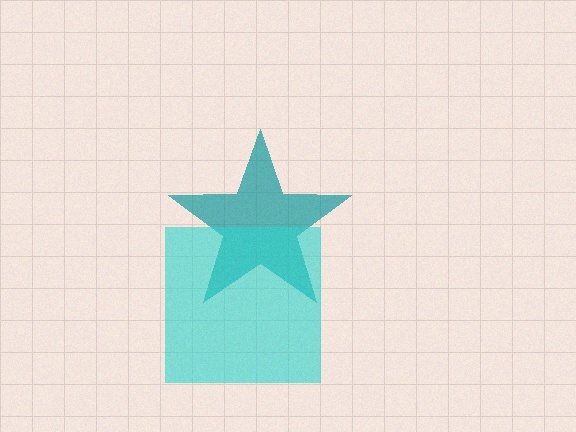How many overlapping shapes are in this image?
There are 2 overlapping shapes in the image.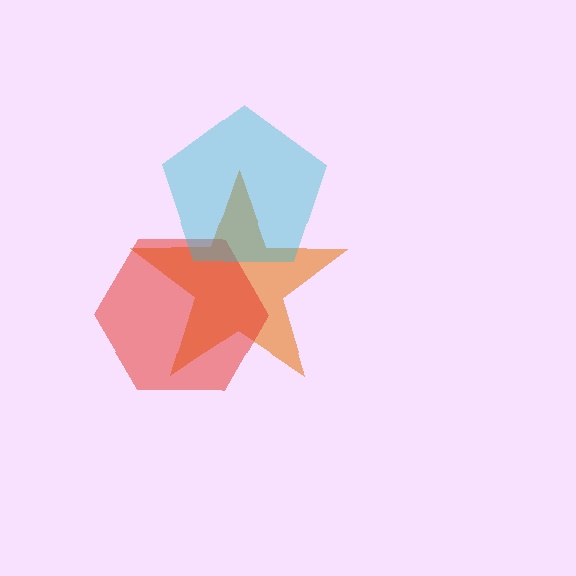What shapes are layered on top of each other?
The layered shapes are: an orange star, a red hexagon, a cyan pentagon.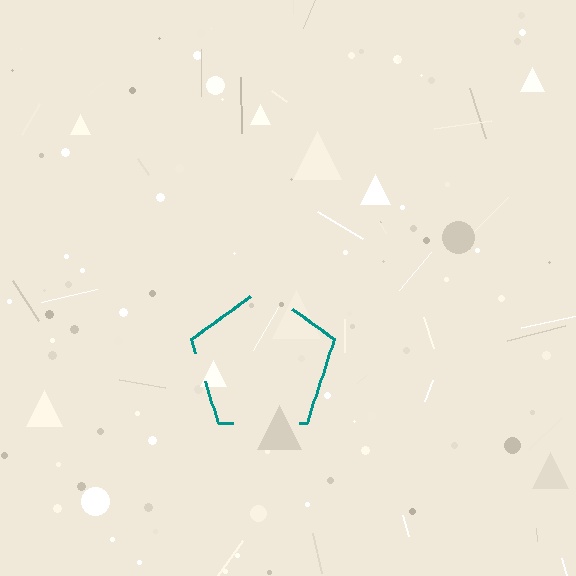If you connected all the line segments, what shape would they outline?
They would outline a pentagon.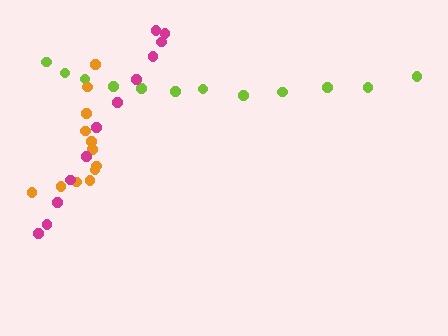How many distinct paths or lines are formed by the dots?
There are 3 distinct paths.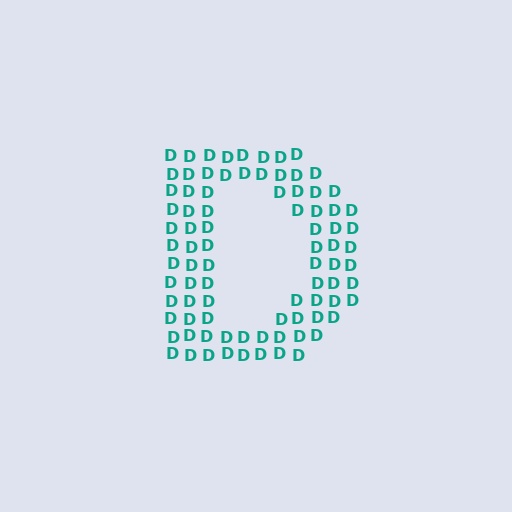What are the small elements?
The small elements are letter D's.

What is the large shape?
The large shape is the letter D.